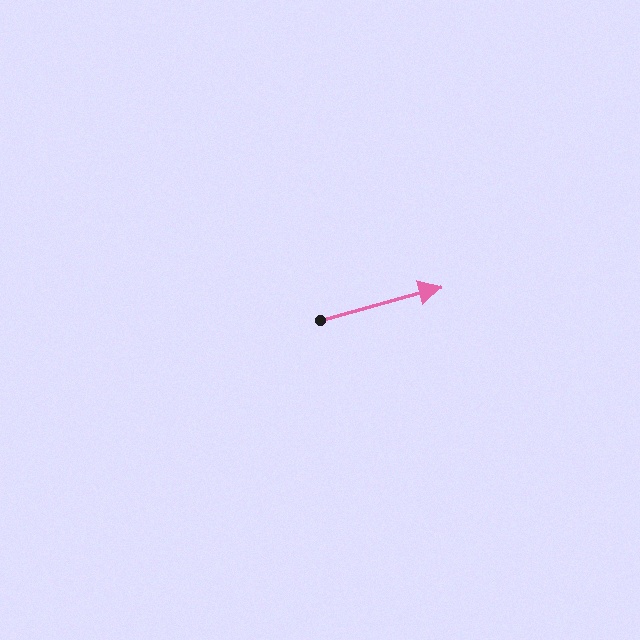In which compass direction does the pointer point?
East.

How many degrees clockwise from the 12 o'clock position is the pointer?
Approximately 75 degrees.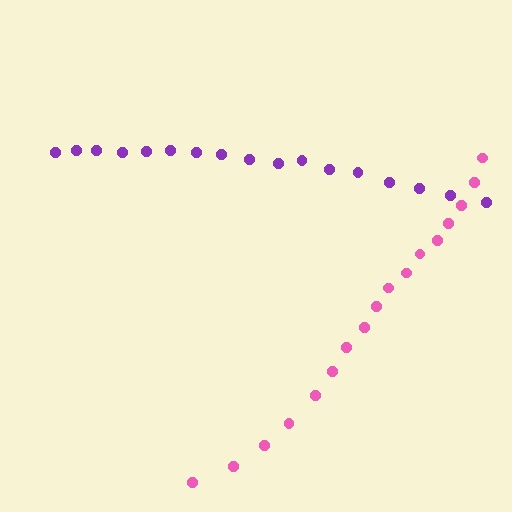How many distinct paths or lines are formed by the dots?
There are 2 distinct paths.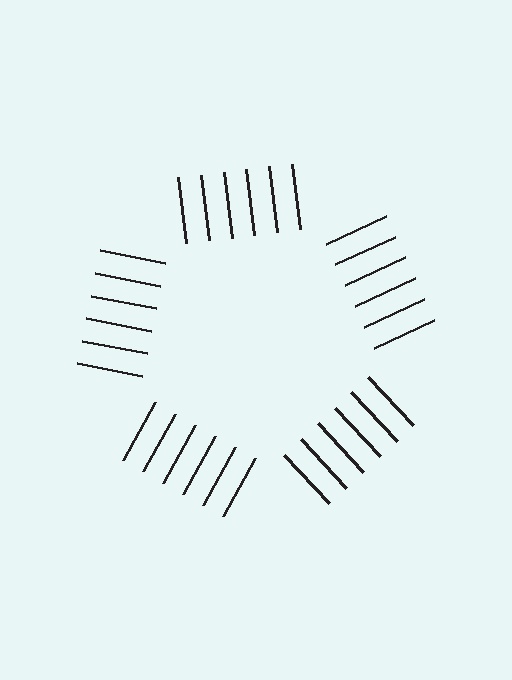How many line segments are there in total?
30 — 6 along each of the 5 edges.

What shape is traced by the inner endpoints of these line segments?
An illusory pentagon — the line segments terminate on its edges but no continuous stroke is drawn.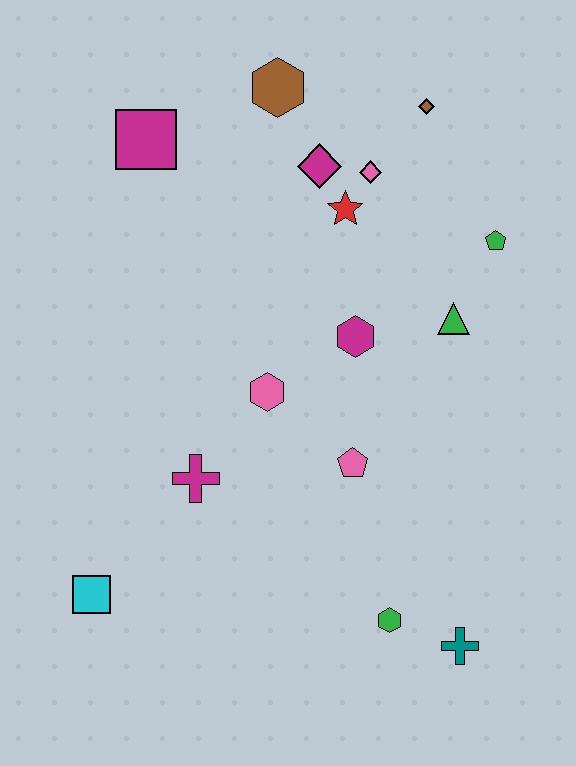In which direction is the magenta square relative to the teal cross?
The magenta square is above the teal cross.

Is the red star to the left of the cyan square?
No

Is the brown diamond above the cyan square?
Yes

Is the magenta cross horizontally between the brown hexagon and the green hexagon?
No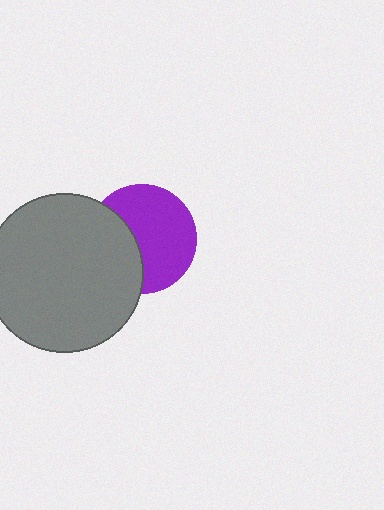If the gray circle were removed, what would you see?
You would see the complete purple circle.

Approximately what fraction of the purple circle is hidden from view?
Roughly 37% of the purple circle is hidden behind the gray circle.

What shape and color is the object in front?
The object in front is a gray circle.